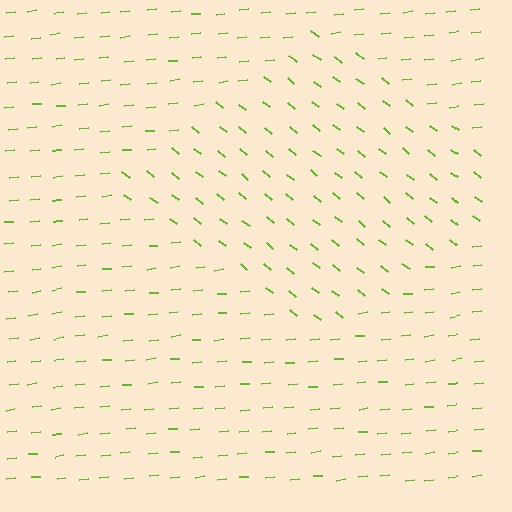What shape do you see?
I see a diamond.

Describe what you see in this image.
The image is filled with small lime line segments. A diamond region in the image has lines oriented differently from the surrounding lines, creating a visible texture boundary.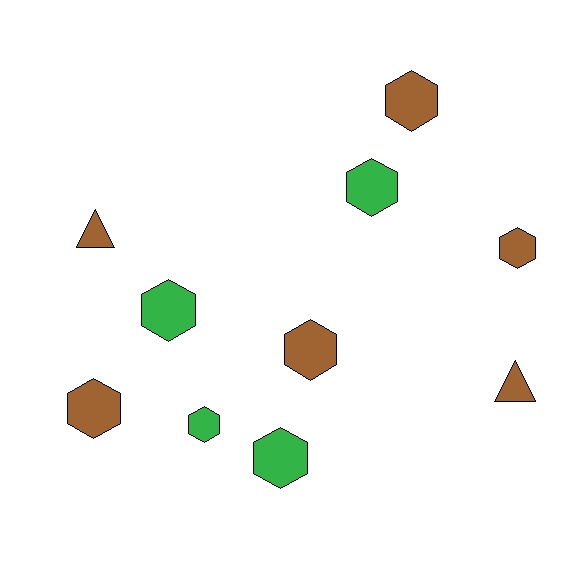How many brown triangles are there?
There are 2 brown triangles.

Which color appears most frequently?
Brown, with 6 objects.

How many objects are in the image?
There are 10 objects.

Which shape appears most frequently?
Hexagon, with 8 objects.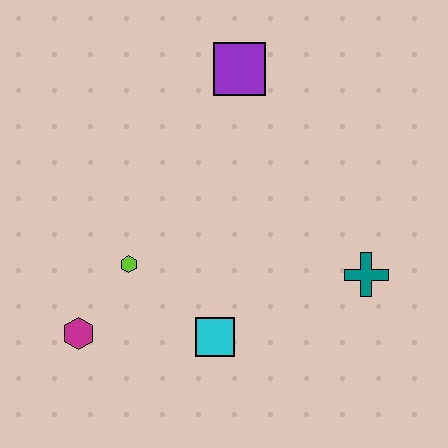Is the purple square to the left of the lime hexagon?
No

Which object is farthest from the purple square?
The magenta hexagon is farthest from the purple square.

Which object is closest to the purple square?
The lime hexagon is closest to the purple square.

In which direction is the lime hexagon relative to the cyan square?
The lime hexagon is to the left of the cyan square.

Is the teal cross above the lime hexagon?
No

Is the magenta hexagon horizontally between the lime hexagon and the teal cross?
No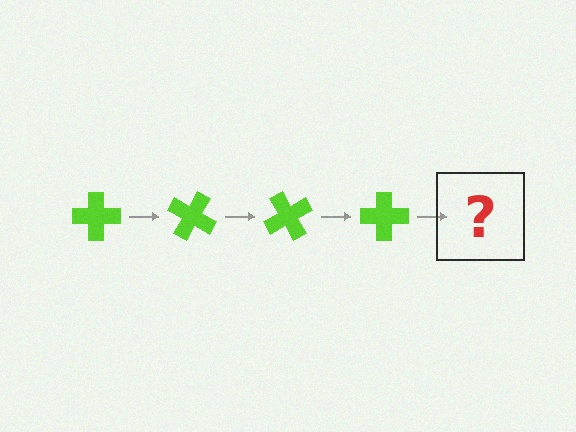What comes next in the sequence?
The next element should be a lime cross rotated 120 degrees.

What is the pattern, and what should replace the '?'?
The pattern is that the cross rotates 30 degrees each step. The '?' should be a lime cross rotated 120 degrees.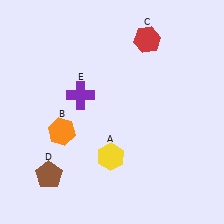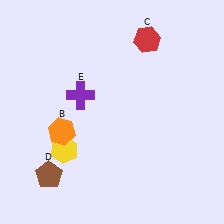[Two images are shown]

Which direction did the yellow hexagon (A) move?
The yellow hexagon (A) moved left.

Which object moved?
The yellow hexagon (A) moved left.